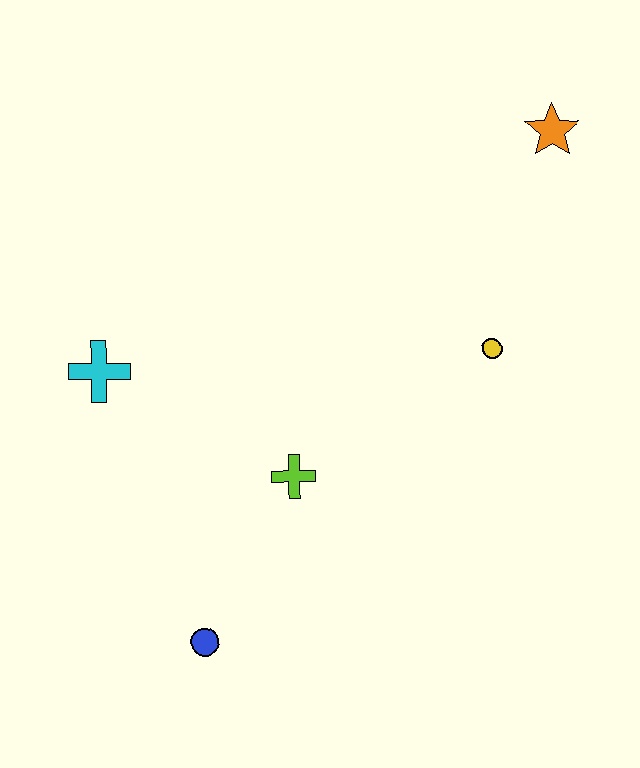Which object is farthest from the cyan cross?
The orange star is farthest from the cyan cross.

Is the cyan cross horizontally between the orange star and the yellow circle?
No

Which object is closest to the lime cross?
The blue circle is closest to the lime cross.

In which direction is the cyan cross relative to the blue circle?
The cyan cross is above the blue circle.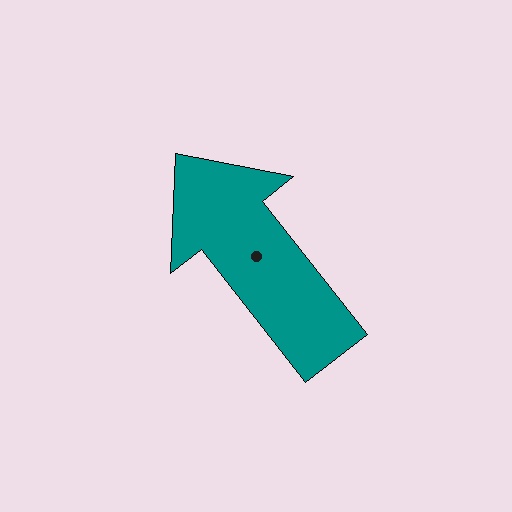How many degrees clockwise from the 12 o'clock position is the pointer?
Approximately 322 degrees.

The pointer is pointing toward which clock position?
Roughly 11 o'clock.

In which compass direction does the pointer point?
Northwest.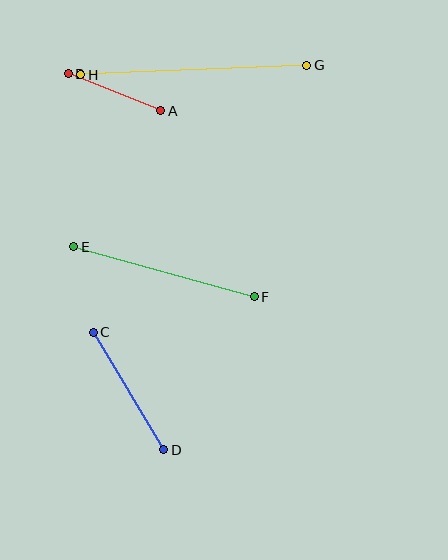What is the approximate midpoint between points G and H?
The midpoint is at approximately (194, 70) pixels.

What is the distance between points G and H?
The distance is approximately 227 pixels.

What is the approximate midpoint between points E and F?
The midpoint is at approximately (164, 272) pixels.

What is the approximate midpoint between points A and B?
The midpoint is at approximately (114, 92) pixels.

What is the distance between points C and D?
The distance is approximately 137 pixels.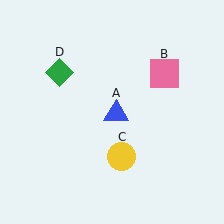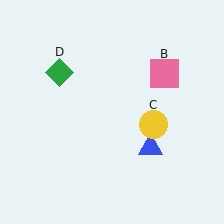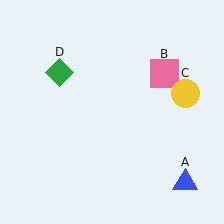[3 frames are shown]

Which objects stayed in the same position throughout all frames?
Pink square (object B) and green diamond (object D) remained stationary.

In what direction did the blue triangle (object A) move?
The blue triangle (object A) moved down and to the right.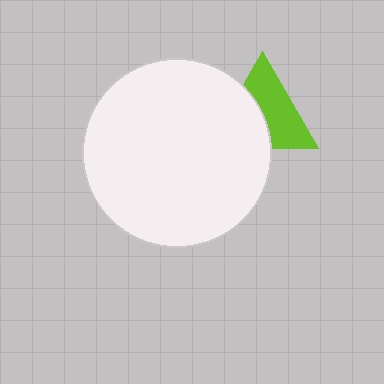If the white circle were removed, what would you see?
You would see the complete lime triangle.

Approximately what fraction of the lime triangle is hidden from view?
Roughly 44% of the lime triangle is hidden behind the white circle.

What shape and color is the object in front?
The object in front is a white circle.